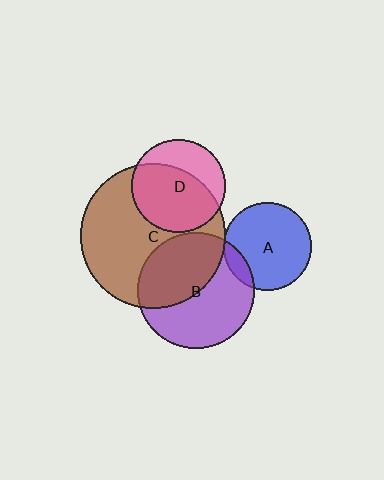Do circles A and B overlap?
Yes.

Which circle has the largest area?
Circle C (brown).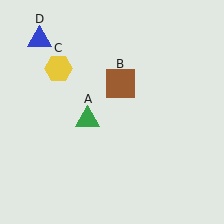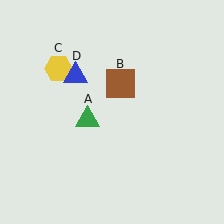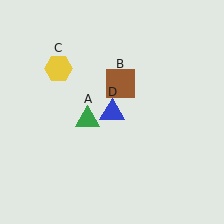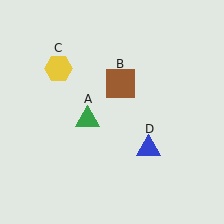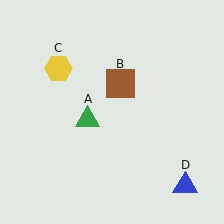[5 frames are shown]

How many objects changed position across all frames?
1 object changed position: blue triangle (object D).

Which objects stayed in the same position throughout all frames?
Green triangle (object A) and brown square (object B) and yellow hexagon (object C) remained stationary.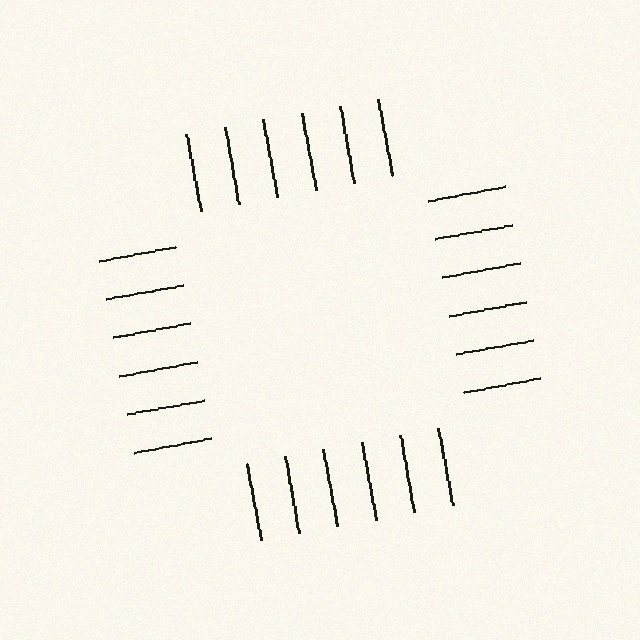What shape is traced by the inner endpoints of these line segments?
An illusory square — the line segments terminate on its edges but no continuous stroke is drawn.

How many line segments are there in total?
24 — 6 along each of the 4 edges.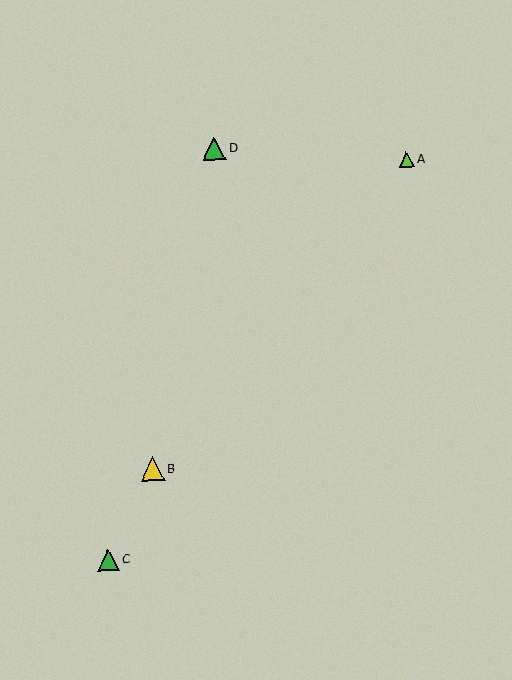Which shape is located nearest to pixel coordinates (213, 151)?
The green triangle (labeled D) at (214, 149) is nearest to that location.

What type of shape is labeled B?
Shape B is a yellow triangle.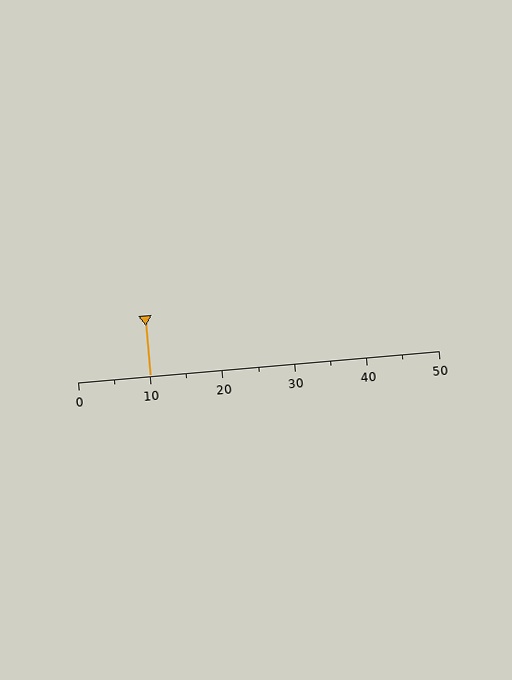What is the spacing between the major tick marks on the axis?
The major ticks are spaced 10 apart.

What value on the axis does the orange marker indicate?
The marker indicates approximately 10.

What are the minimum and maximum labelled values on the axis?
The axis runs from 0 to 50.